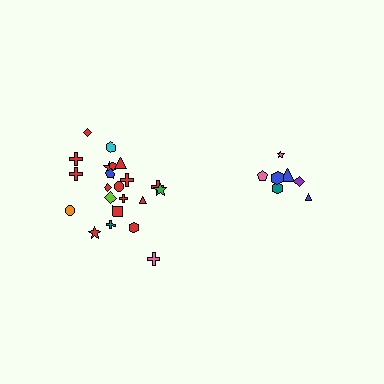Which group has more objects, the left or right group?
The left group.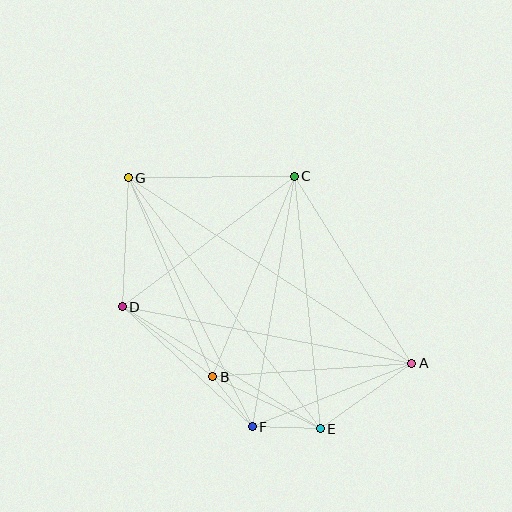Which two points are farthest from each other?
Points A and G are farthest from each other.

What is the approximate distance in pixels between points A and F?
The distance between A and F is approximately 172 pixels.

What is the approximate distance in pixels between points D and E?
The distance between D and E is approximately 233 pixels.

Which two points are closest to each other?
Points B and F are closest to each other.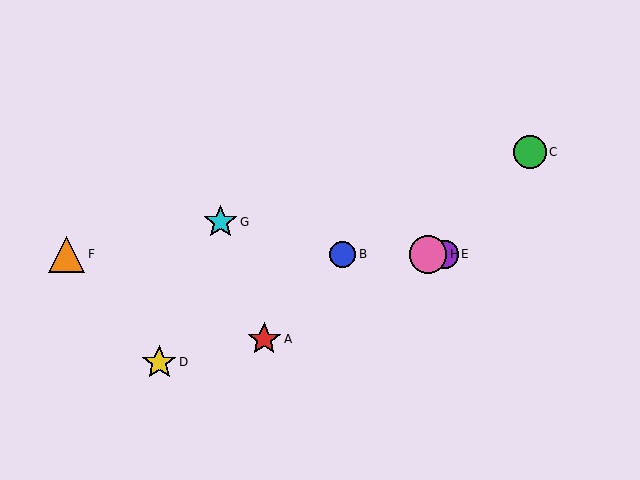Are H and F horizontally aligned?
Yes, both are at y≈254.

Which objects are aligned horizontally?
Objects B, E, F, H are aligned horizontally.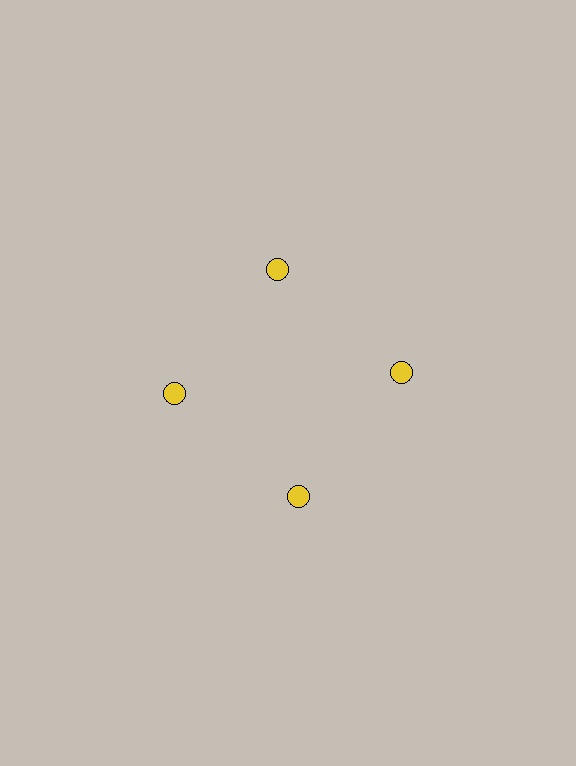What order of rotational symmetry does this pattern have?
This pattern has 4-fold rotational symmetry.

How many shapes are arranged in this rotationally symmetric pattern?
There are 4 shapes, arranged in 4 groups of 1.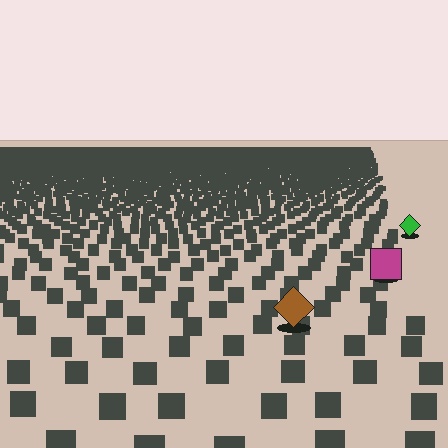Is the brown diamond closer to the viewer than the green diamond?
Yes. The brown diamond is closer — you can tell from the texture gradient: the ground texture is coarser near it.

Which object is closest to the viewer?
The brown diamond is closest. The texture marks near it are larger and more spread out.